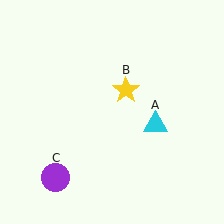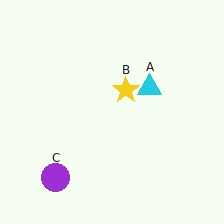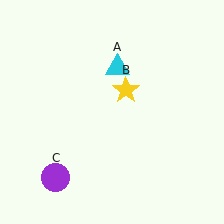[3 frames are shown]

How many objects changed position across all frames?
1 object changed position: cyan triangle (object A).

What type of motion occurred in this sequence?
The cyan triangle (object A) rotated counterclockwise around the center of the scene.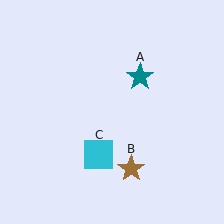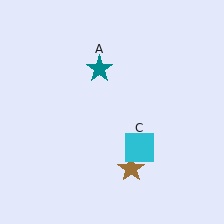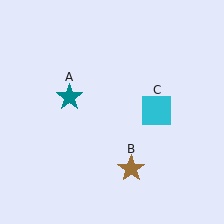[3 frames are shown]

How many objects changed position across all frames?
2 objects changed position: teal star (object A), cyan square (object C).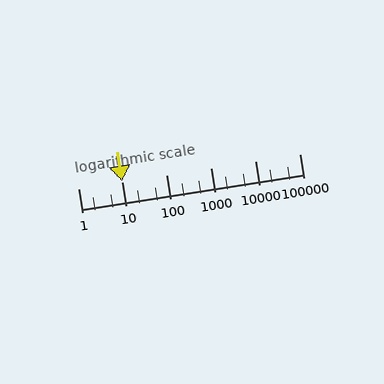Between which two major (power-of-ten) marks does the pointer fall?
The pointer is between 10 and 100.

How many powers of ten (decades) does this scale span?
The scale spans 5 decades, from 1 to 100000.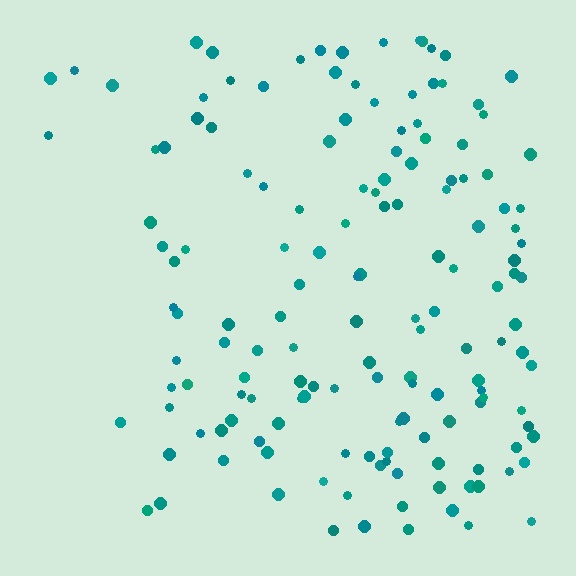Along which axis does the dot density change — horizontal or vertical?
Horizontal.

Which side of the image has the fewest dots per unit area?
The left.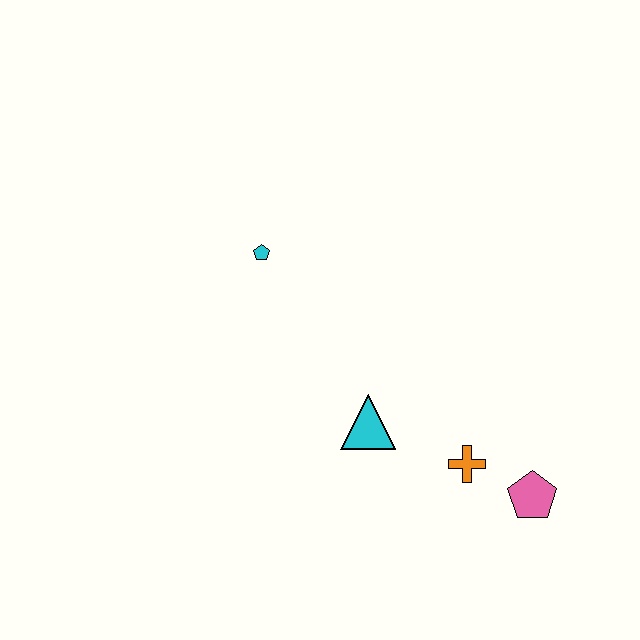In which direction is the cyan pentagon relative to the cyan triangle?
The cyan pentagon is above the cyan triangle.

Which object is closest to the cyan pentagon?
The cyan triangle is closest to the cyan pentagon.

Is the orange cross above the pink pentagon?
Yes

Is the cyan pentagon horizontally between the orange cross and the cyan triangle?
No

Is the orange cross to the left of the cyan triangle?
No